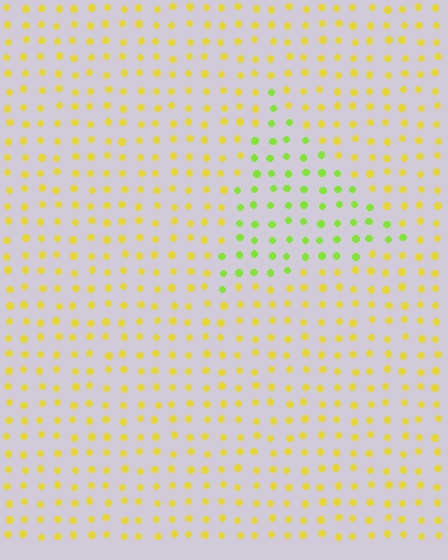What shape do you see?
I see a triangle.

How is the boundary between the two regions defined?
The boundary is defined purely by a slight shift in hue (about 39 degrees). Spacing, size, and orientation are identical on both sides.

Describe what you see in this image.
The image is filled with small yellow elements in a uniform arrangement. A triangle-shaped region is visible where the elements are tinted to a slightly different hue, forming a subtle color boundary.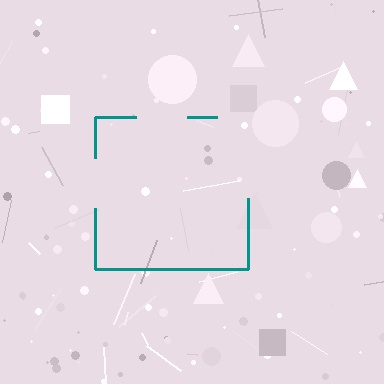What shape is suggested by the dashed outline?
The dashed outline suggests a square.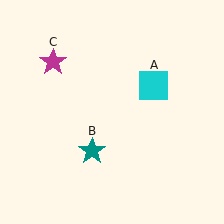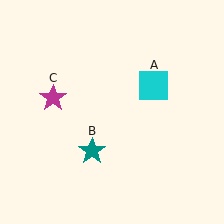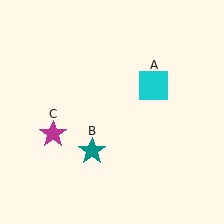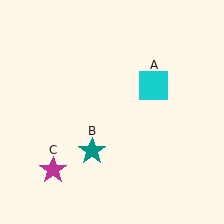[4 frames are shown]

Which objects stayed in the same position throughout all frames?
Cyan square (object A) and teal star (object B) remained stationary.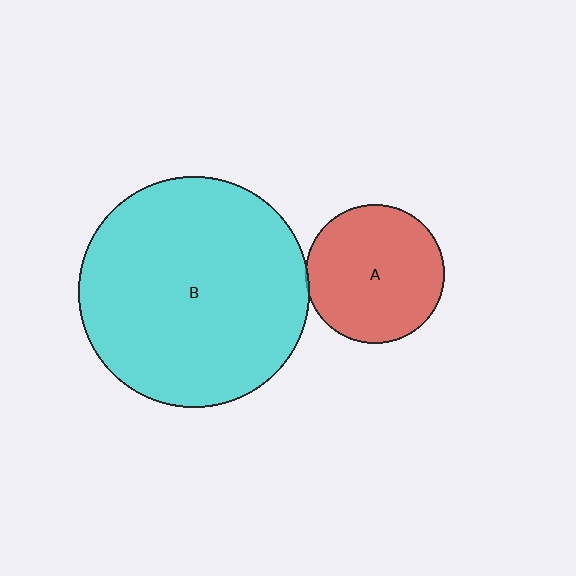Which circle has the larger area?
Circle B (cyan).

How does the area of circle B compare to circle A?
Approximately 2.8 times.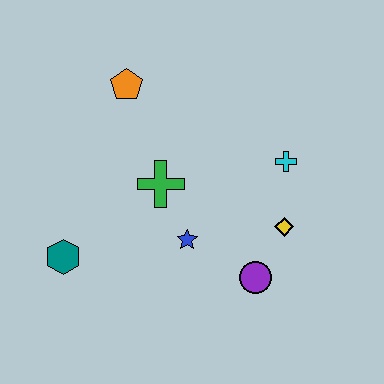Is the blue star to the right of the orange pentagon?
Yes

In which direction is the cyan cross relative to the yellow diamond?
The cyan cross is above the yellow diamond.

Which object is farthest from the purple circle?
The orange pentagon is farthest from the purple circle.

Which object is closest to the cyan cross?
The yellow diamond is closest to the cyan cross.